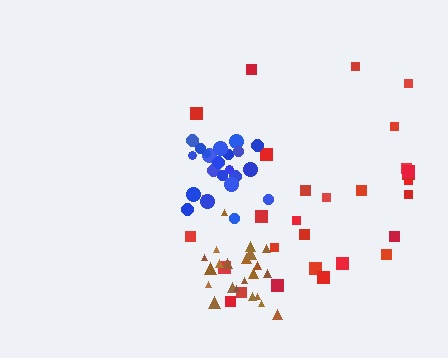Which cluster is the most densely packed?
Blue.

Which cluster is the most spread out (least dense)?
Red.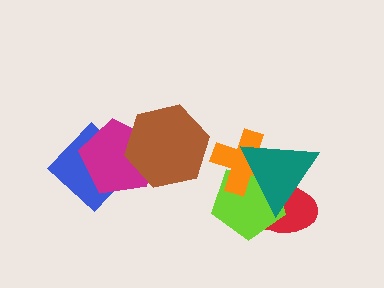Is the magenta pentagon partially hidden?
Yes, it is partially covered by another shape.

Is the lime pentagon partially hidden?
Yes, it is partially covered by another shape.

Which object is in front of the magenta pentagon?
The brown hexagon is in front of the magenta pentagon.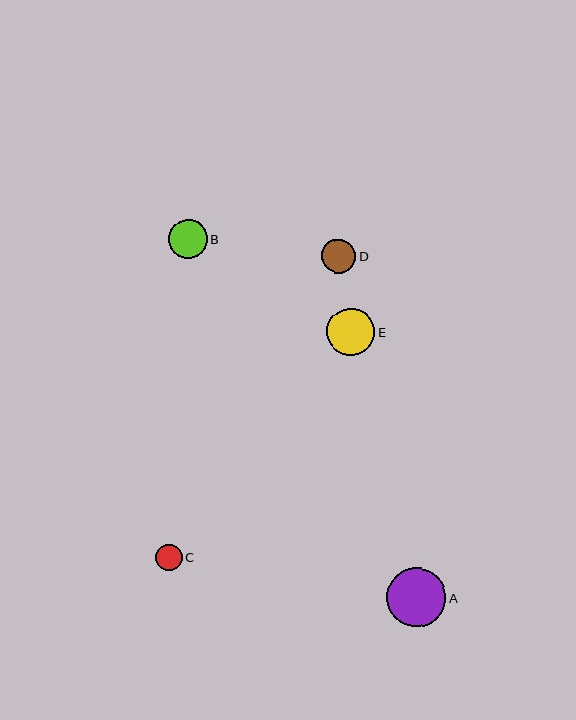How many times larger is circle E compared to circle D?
Circle E is approximately 1.4 times the size of circle D.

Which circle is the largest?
Circle A is the largest with a size of approximately 59 pixels.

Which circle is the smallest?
Circle C is the smallest with a size of approximately 26 pixels.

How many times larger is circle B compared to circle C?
Circle B is approximately 1.5 times the size of circle C.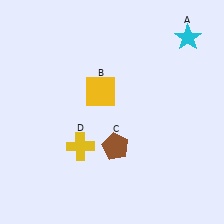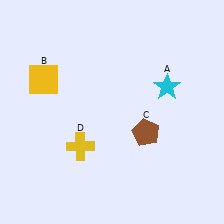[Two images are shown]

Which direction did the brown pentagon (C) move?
The brown pentagon (C) moved right.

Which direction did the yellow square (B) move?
The yellow square (B) moved left.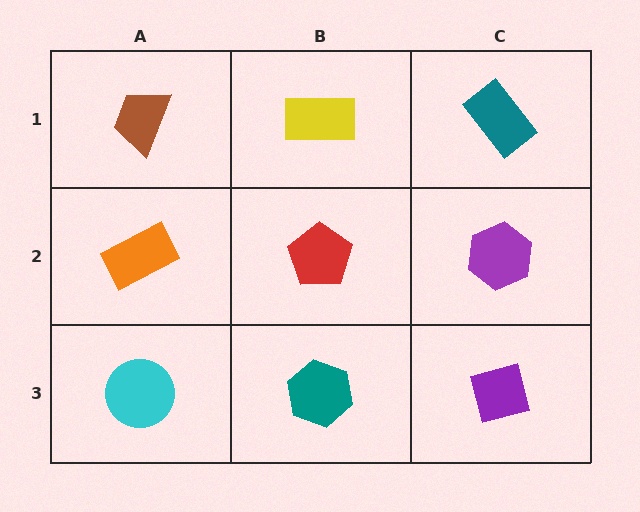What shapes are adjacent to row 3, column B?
A red pentagon (row 2, column B), a cyan circle (row 3, column A), a purple square (row 3, column C).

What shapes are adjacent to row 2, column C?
A teal rectangle (row 1, column C), a purple square (row 3, column C), a red pentagon (row 2, column B).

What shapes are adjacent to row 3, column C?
A purple hexagon (row 2, column C), a teal hexagon (row 3, column B).